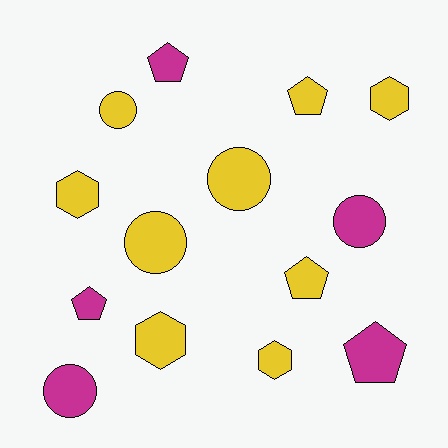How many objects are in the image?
There are 14 objects.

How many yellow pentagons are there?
There are 2 yellow pentagons.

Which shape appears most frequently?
Pentagon, with 5 objects.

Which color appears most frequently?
Yellow, with 9 objects.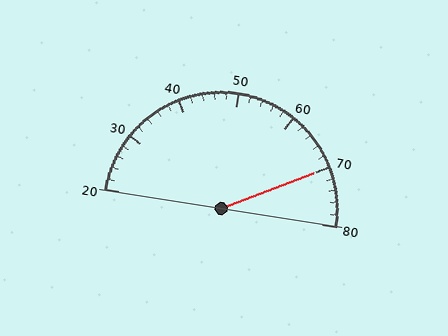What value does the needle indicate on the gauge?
The needle indicates approximately 70.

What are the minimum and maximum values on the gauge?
The gauge ranges from 20 to 80.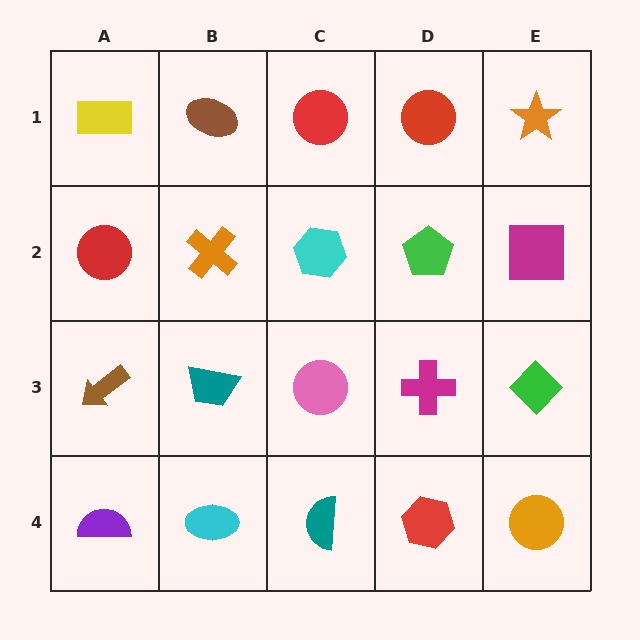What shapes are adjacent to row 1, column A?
A red circle (row 2, column A), a brown ellipse (row 1, column B).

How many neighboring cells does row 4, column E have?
2.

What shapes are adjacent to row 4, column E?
A green diamond (row 3, column E), a red hexagon (row 4, column D).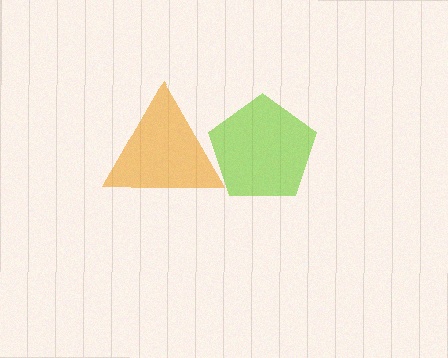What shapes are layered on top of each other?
The layered shapes are: a lime pentagon, an orange triangle.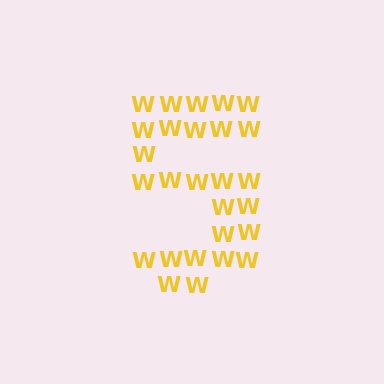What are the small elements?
The small elements are letter W's.